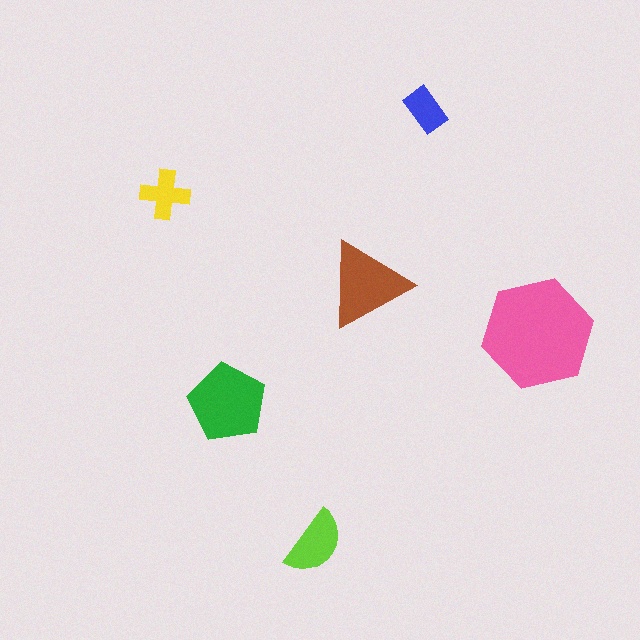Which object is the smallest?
The blue rectangle.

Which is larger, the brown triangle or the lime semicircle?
The brown triangle.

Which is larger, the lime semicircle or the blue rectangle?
The lime semicircle.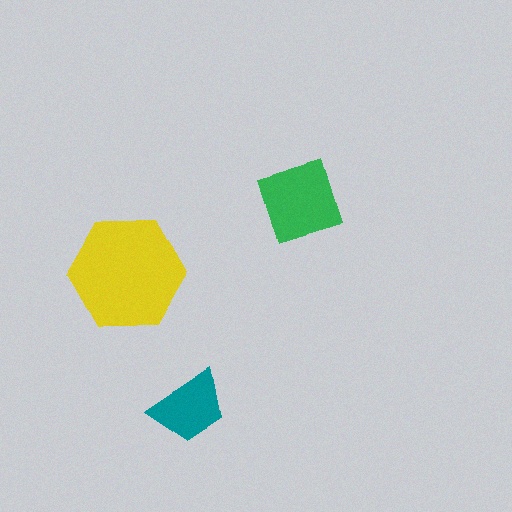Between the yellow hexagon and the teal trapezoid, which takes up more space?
The yellow hexagon.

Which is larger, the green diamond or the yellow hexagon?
The yellow hexagon.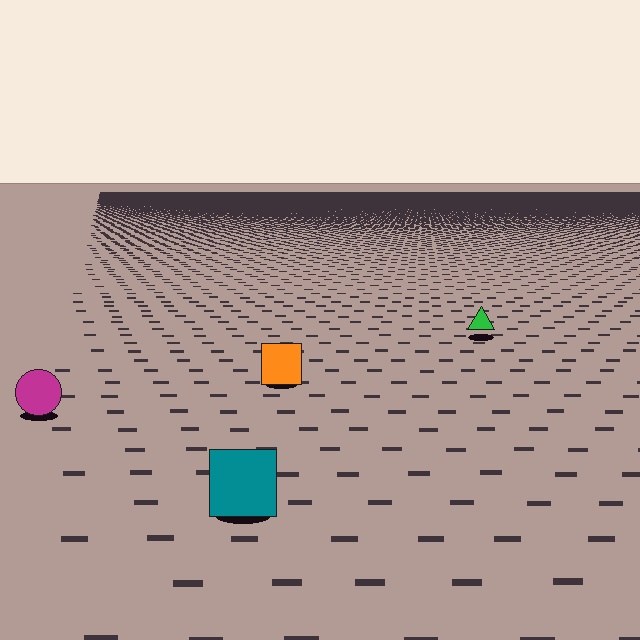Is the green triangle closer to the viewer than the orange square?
No. The orange square is closer — you can tell from the texture gradient: the ground texture is coarser near it.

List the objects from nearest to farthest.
From nearest to farthest: the teal square, the magenta circle, the orange square, the green triangle.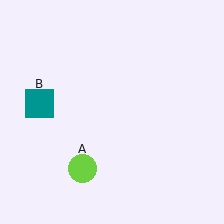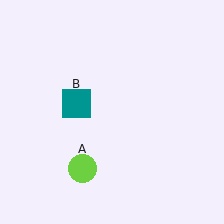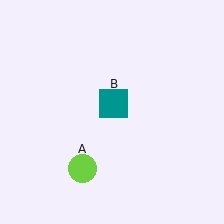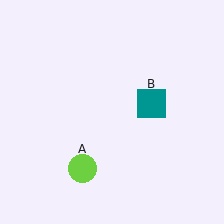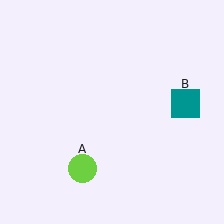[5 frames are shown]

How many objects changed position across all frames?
1 object changed position: teal square (object B).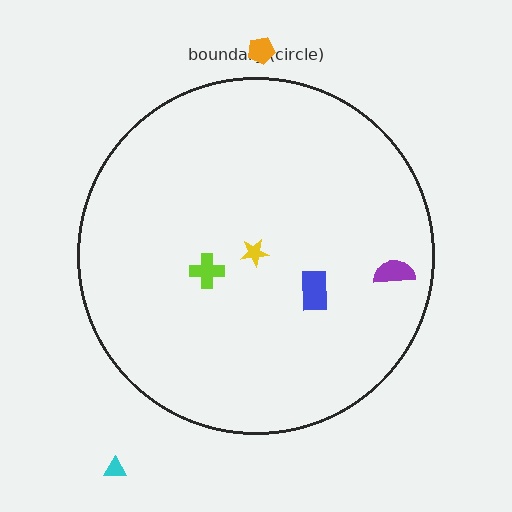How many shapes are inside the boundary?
4 inside, 2 outside.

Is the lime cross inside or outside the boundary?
Inside.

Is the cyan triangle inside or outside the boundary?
Outside.